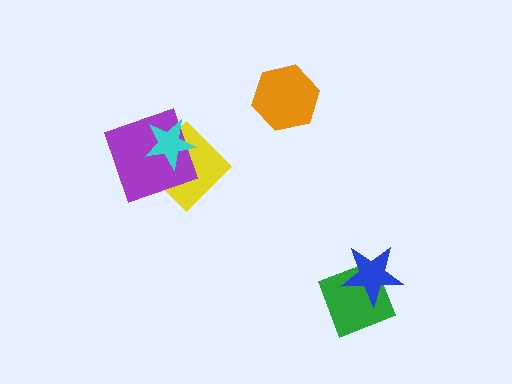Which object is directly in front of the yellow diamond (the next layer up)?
The purple square is directly in front of the yellow diamond.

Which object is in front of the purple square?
The cyan star is in front of the purple square.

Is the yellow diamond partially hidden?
Yes, it is partially covered by another shape.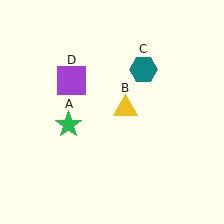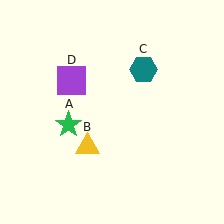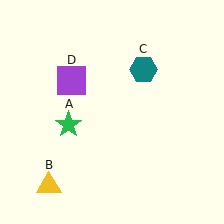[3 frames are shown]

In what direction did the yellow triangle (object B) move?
The yellow triangle (object B) moved down and to the left.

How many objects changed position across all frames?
1 object changed position: yellow triangle (object B).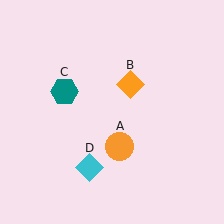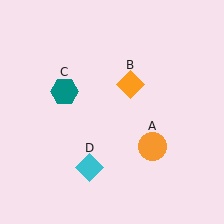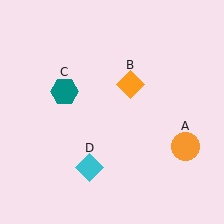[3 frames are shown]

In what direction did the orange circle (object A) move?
The orange circle (object A) moved right.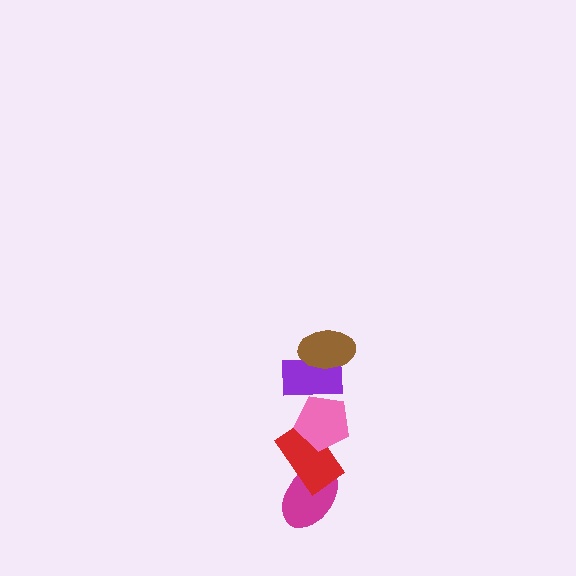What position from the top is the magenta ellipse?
The magenta ellipse is 5th from the top.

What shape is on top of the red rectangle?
The pink pentagon is on top of the red rectangle.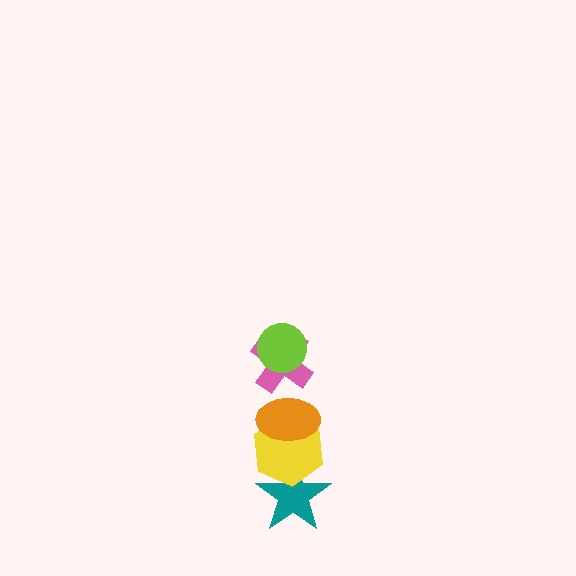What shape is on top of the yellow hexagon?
The orange ellipse is on top of the yellow hexagon.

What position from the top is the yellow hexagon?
The yellow hexagon is 4th from the top.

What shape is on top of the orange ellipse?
The pink cross is on top of the orange ellipse.